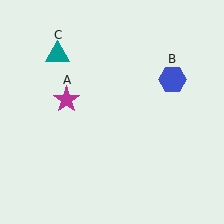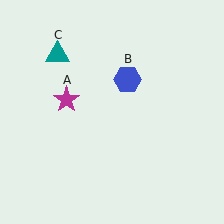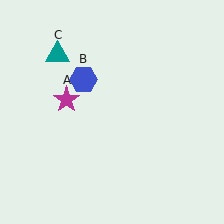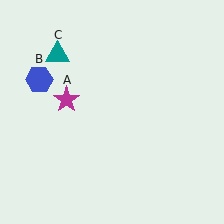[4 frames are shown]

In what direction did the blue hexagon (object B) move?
The blue hexagon (object B) moved left.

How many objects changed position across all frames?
1 object changed position: blue hexagon (object B).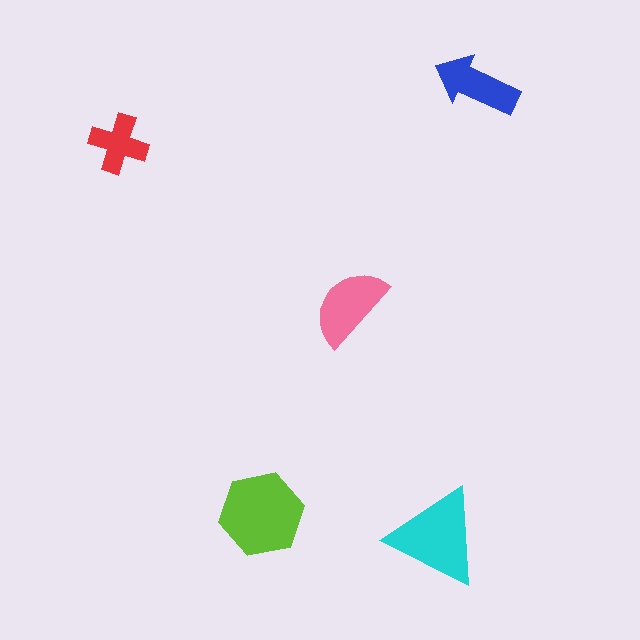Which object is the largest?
The lime hexagon.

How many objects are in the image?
There are 5 objects in the image.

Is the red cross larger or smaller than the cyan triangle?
Smaller.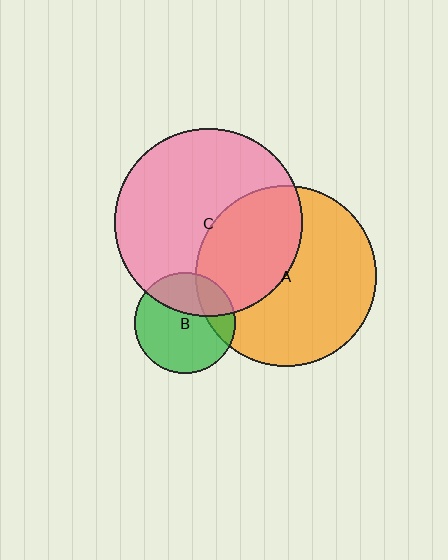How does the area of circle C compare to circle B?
Approximately 3.5 times.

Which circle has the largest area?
Circle C (pink).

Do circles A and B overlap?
Yes.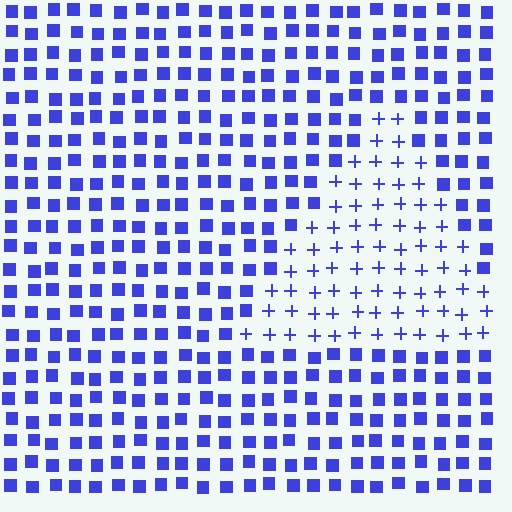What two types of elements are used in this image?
The image uses plus signs inside the triangle region and squares outside it.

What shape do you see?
I see a triangle.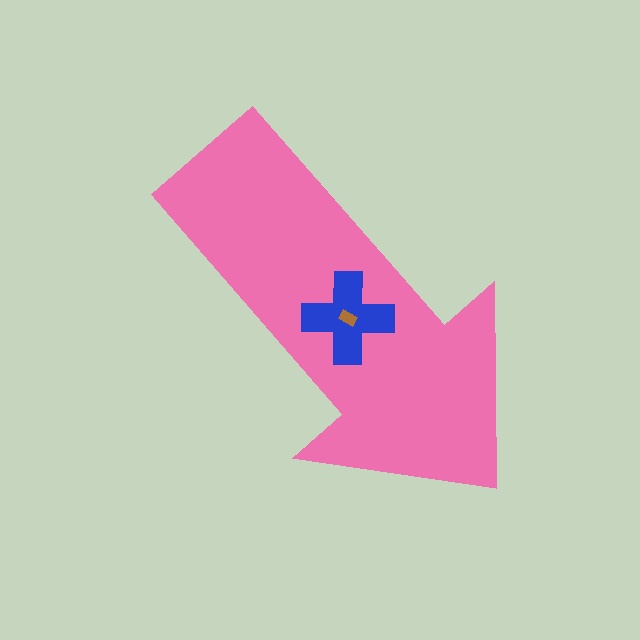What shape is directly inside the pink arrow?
The blue cross.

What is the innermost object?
The brown rectangle.